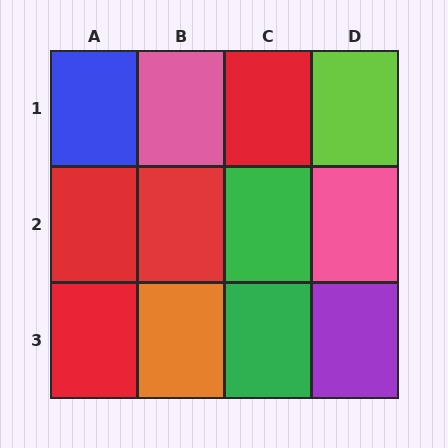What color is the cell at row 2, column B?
Red.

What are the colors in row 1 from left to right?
Blue, pink, red, lime.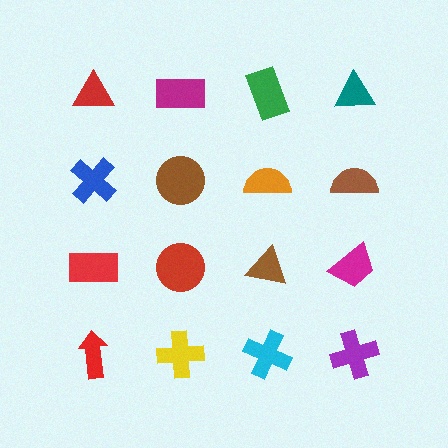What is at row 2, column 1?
A blue cross.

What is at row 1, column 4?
A teal triangle.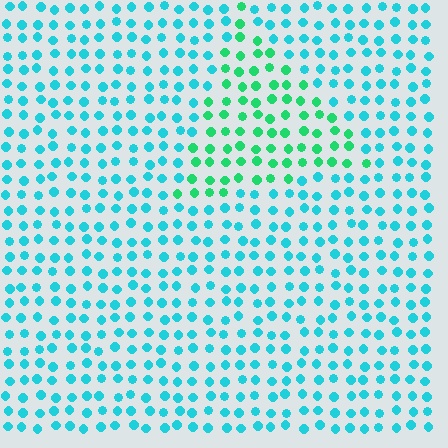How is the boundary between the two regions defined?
The boundary is defined purely by a slight shift in hue (about 38 degrees). Spacing, size, and orientation are identical on both sides.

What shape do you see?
I see a triangle.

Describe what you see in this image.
The image is filled with small cyan elements in a uniform arrangement. A triangle-shaped region is visible where the elements are tinted to a slightly different hue, forming a subtle color boundary.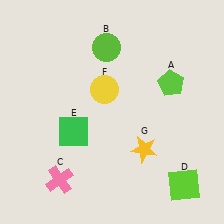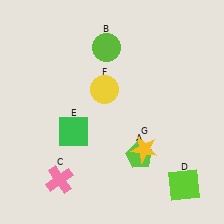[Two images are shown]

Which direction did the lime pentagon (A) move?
The lime pentagon (A) moved down.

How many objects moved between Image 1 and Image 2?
1 object moved between the two images.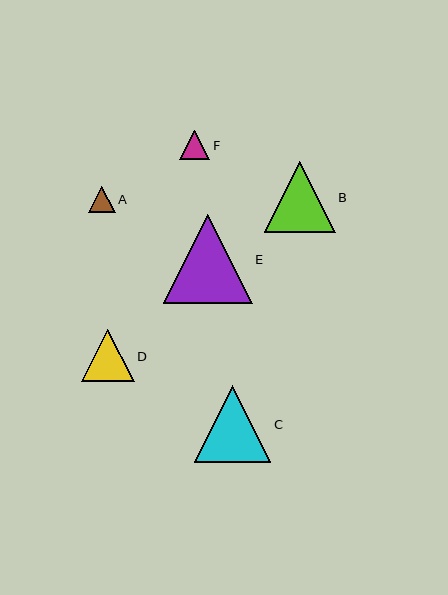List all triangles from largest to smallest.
From largest to smallest: E, C, B, D, F, A.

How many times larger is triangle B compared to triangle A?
Triangle B is approximately 2.7 times the size of triangle A.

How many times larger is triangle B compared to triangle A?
Triangle B is approximately 2.7 times the size of triangle A.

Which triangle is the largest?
Triangle E is the largest with a size of approximately 89 pixels.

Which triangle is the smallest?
Triangle A is the smallest with a size of approximately 27 pixels.